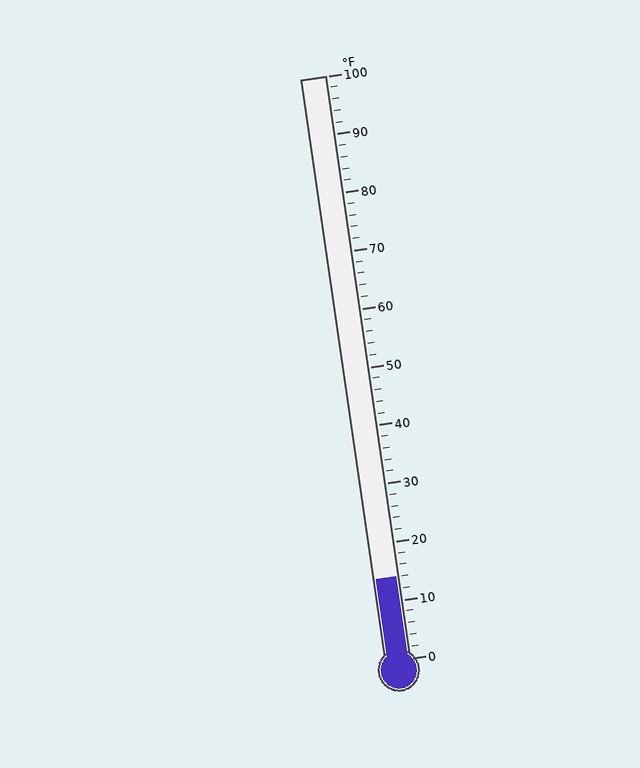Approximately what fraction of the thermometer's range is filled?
The thermometer is filled to approximately 15% of its range.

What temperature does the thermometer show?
The thermometer shows approximately 14°F.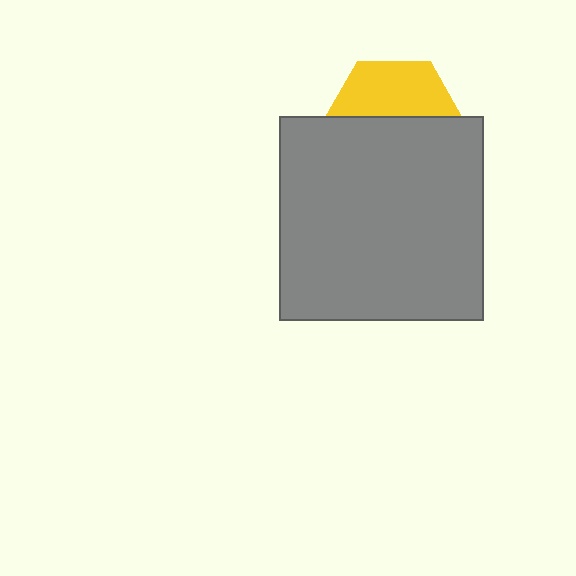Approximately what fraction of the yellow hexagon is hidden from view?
Roughly 60% of the yellow hexagon is hidden behind the gray square.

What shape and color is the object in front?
The object in front is a gray square.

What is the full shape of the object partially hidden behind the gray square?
The partially hidden object is a yellow hexagon.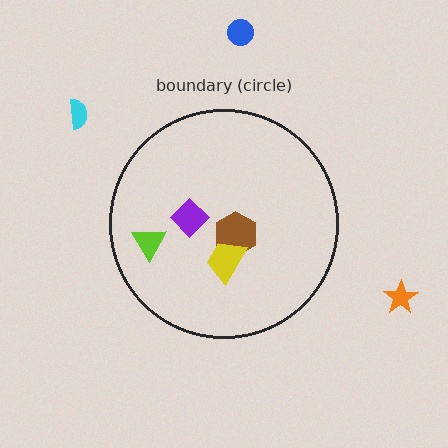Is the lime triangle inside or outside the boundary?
Inside.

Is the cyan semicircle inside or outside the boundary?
Outside.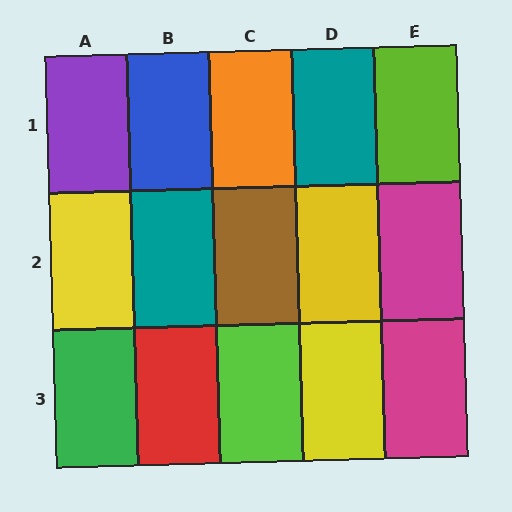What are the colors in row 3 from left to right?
Green, red, lime, yellow, magenta.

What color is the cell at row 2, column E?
Magenta.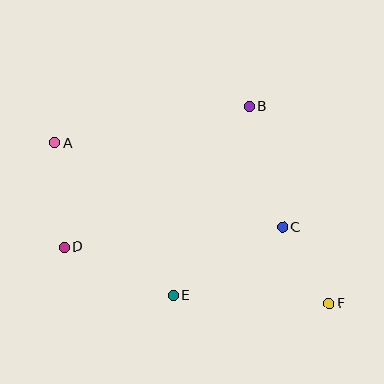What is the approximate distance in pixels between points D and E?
The distance between D and E is approximately 119 pixels.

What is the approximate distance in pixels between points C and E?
The distance between C and E is approximately 129 pixels.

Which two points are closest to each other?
Points C and F are closest to each other.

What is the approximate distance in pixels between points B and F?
The distance between B and F is approximately 213 pixels.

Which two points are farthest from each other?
Points A and F are farthest from each other.